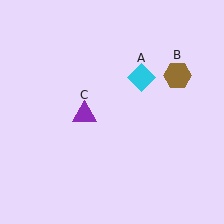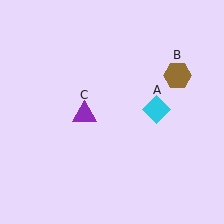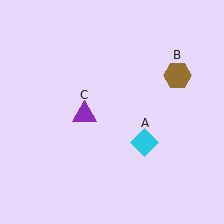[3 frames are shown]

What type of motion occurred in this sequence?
The cyan diamond (object A) rotated clockwise around the center of the scene.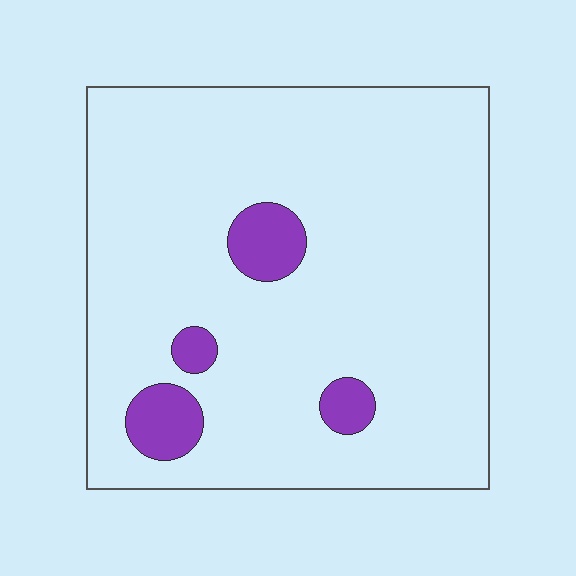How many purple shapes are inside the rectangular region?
4.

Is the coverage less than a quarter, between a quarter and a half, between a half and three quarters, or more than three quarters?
Less than a quarter.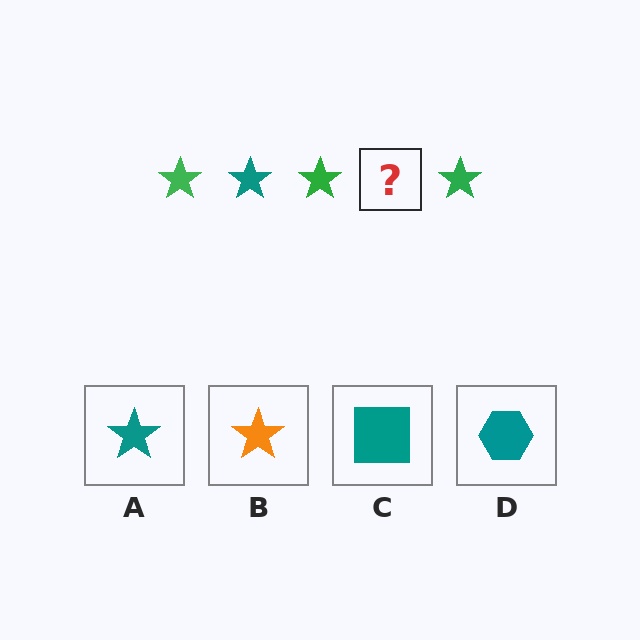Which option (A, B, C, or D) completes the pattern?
A.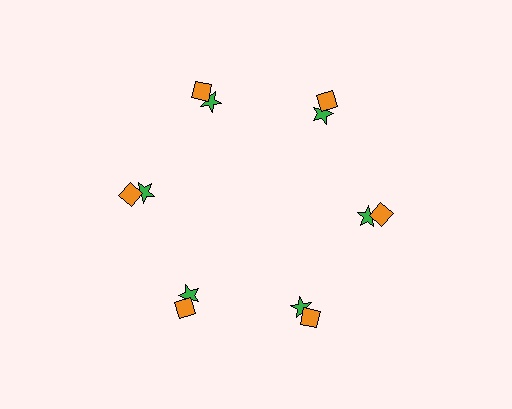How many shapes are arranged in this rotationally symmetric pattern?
There are 12 shapes, arranged in 6 groups of 2.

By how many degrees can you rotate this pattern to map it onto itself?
The pattern maps onto itself every 60 degrees of rotation.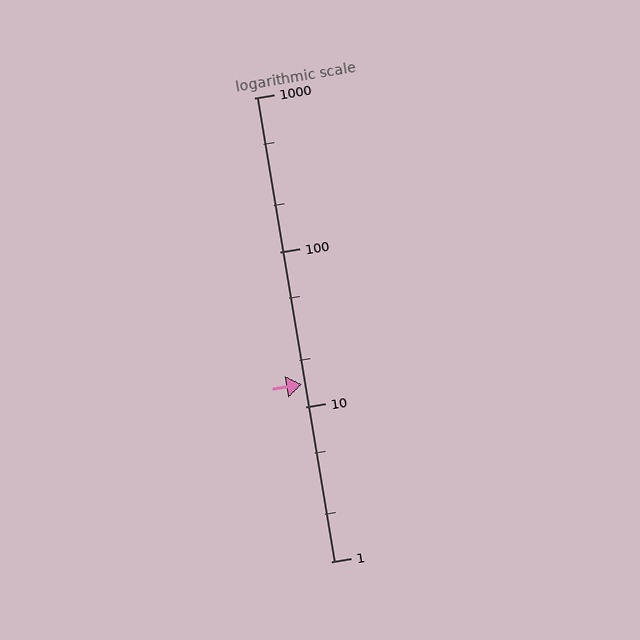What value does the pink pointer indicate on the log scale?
The pointer indicates approximately 14.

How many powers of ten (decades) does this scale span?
The scale spans 3 decades, from 1 to 1000.